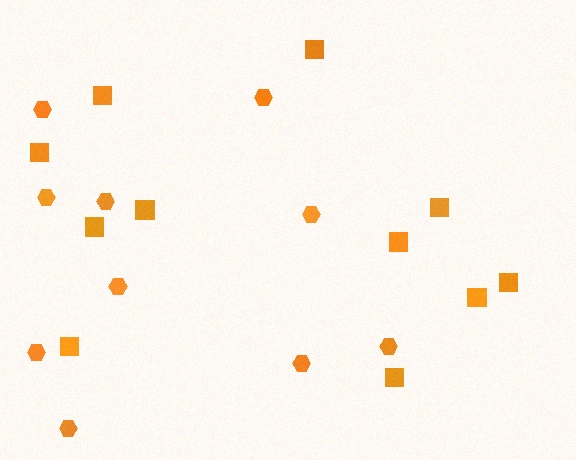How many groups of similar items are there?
There are 2 groups: one group of squares (11) and one group of hexagons (10).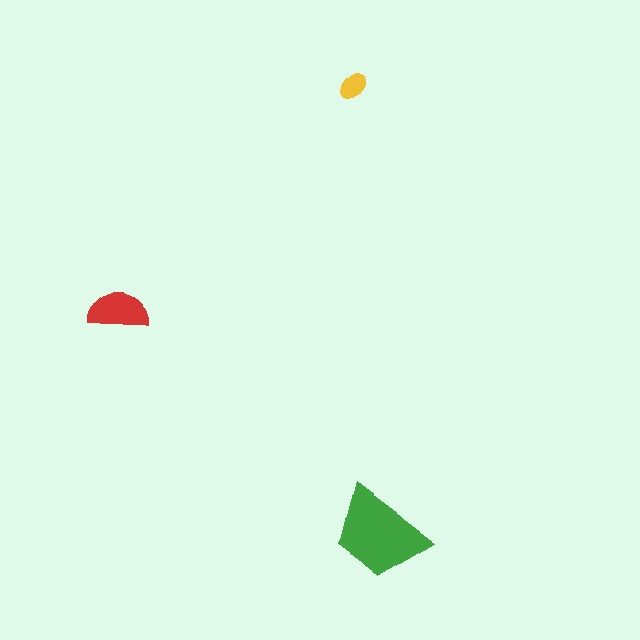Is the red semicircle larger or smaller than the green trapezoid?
Smaller.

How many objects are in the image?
There are 3 objects in the image.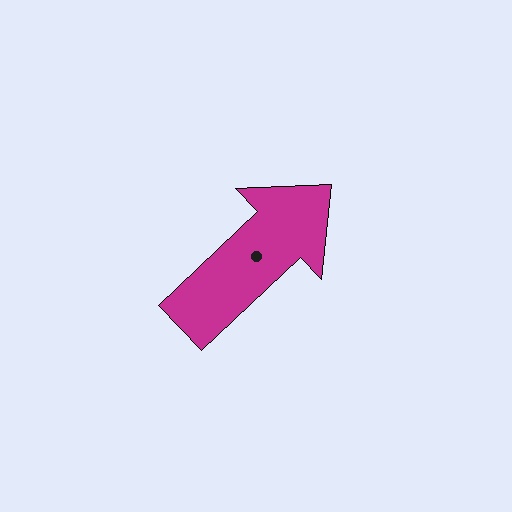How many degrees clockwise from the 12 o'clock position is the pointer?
Approximately 47 degrees.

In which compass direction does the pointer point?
Northeast.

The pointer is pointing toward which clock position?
Roughly 2 o'clock.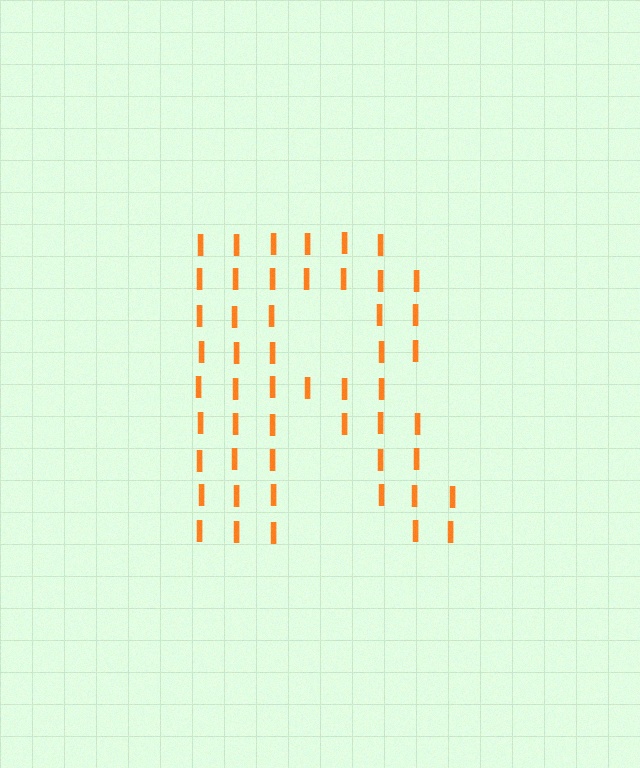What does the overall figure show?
The overall figure shows the letter R.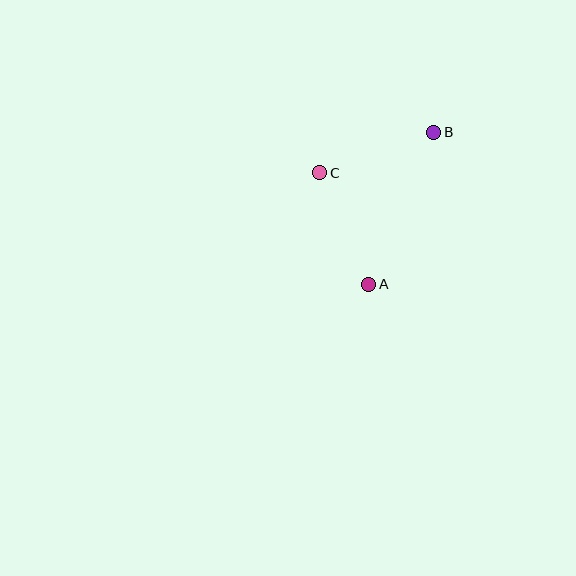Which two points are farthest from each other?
Points A and B are farthest from each other.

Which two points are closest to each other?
Points B and C are closest to each other.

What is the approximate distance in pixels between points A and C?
The distance between A and C is approximately 122 pixels.